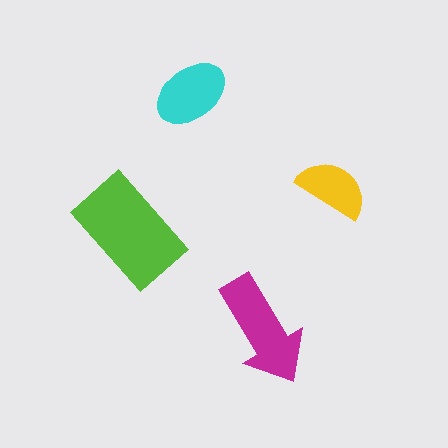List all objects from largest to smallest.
The lime rectangle, the magenta arrow, the cyan ellipse, the yellow semicircle.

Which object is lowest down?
The magenta arrow is bottommost.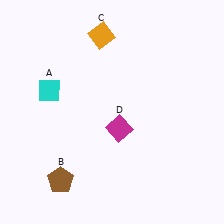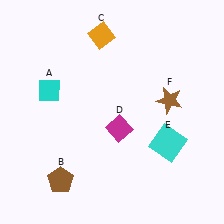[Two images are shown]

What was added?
A cyan square (E), a brown star (F) were added in Image 2.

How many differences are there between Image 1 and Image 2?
There are 2 differences between the two images.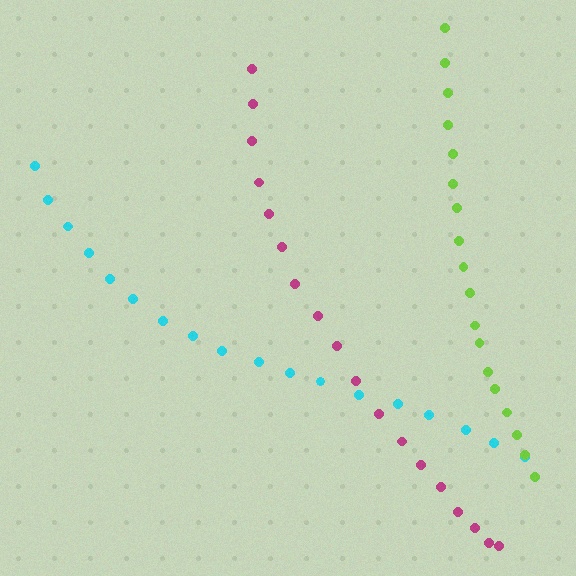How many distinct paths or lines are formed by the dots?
There are 3 distinct paths.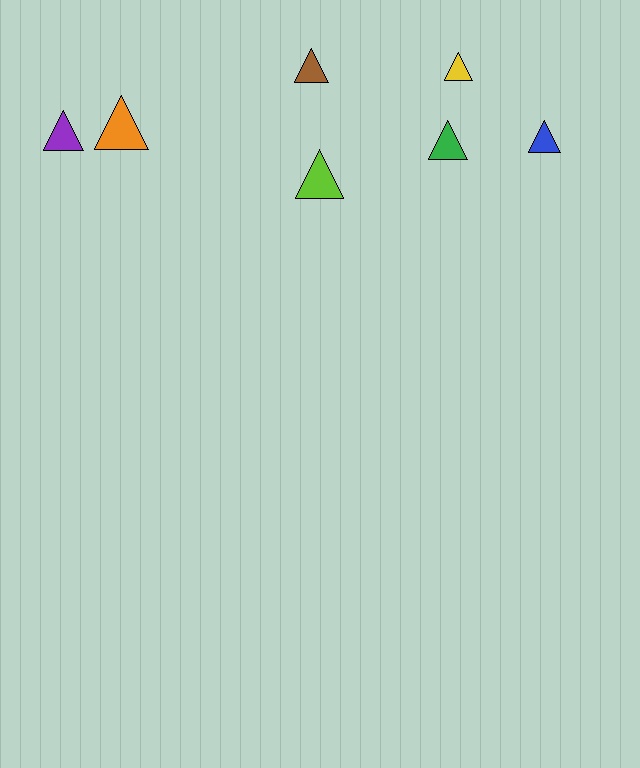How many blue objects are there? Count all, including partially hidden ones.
There is 1 blue object.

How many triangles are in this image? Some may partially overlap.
There are 7 triangles.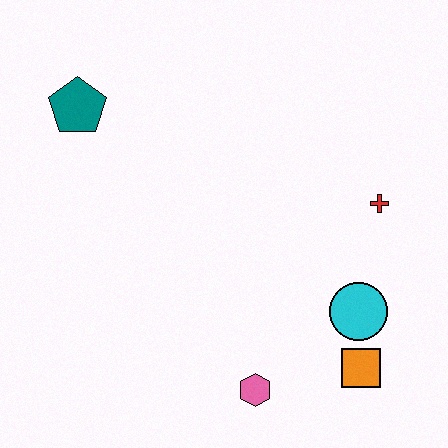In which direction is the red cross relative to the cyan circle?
The red cross is above the cyan circle.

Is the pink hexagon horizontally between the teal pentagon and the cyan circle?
Yes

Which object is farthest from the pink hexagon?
The teal pentagon is farthest from the pink hexagon.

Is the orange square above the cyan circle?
No